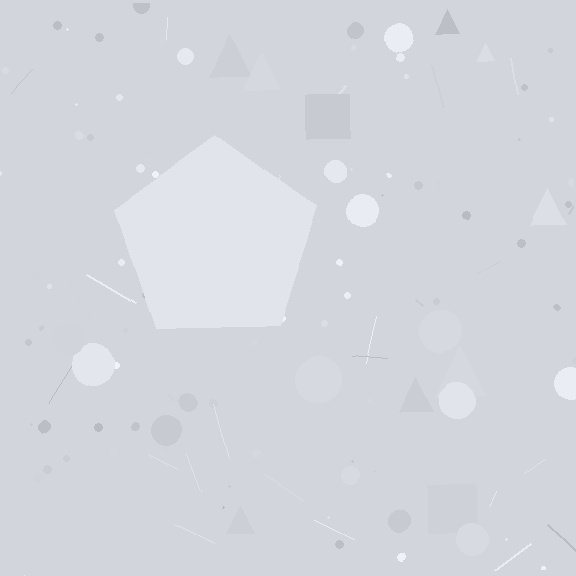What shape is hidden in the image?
A pentagon is hidden in the image.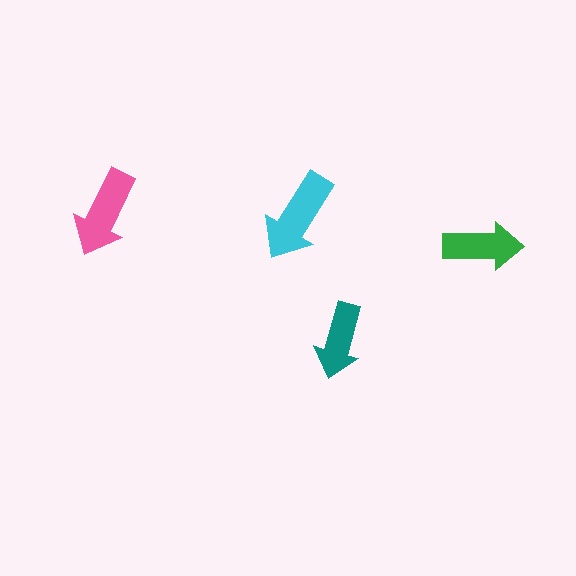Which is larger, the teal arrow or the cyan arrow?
The cyan one.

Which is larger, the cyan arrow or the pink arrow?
The cyan one.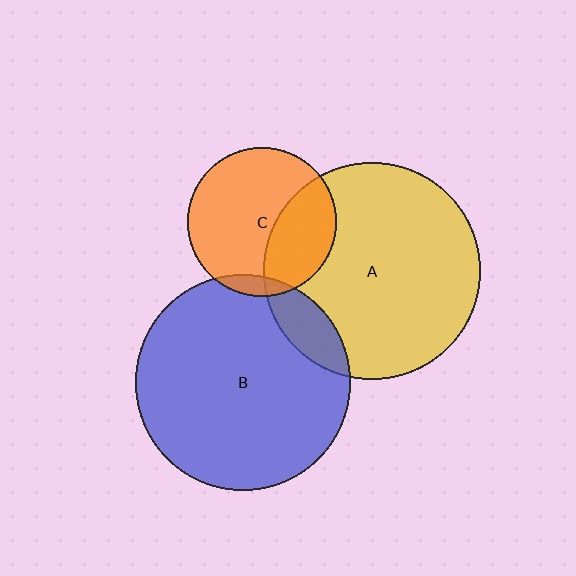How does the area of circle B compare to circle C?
Approximately 2.1 times.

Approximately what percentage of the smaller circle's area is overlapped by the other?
Approximately 5%.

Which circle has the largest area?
Circle A (yellow).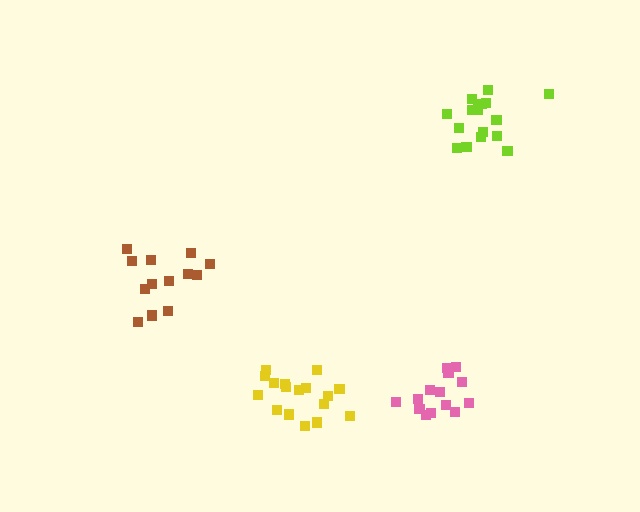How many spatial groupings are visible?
There are 4 spatial groupings.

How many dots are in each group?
Group 1: 13 dots, Group 2: 14 dots, Group 3: 17 dots, Group 4: 17 dots (61 total).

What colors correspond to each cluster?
The clusters are colored: brown, pink, lime, yellow.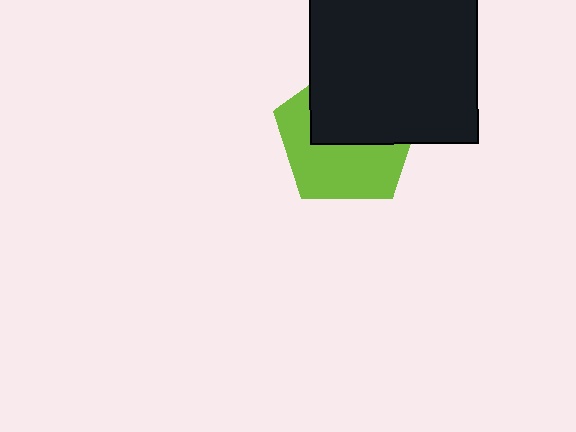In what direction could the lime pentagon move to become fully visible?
The lime pentagon could move down. That would shift it out from behind the black square entirely.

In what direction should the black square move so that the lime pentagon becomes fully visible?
The black square should move up. That is the shortest direction to clear the overlap and leave the lime pentagon fully visible.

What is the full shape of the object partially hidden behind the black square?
The partially hidden object is a lime pentagon.